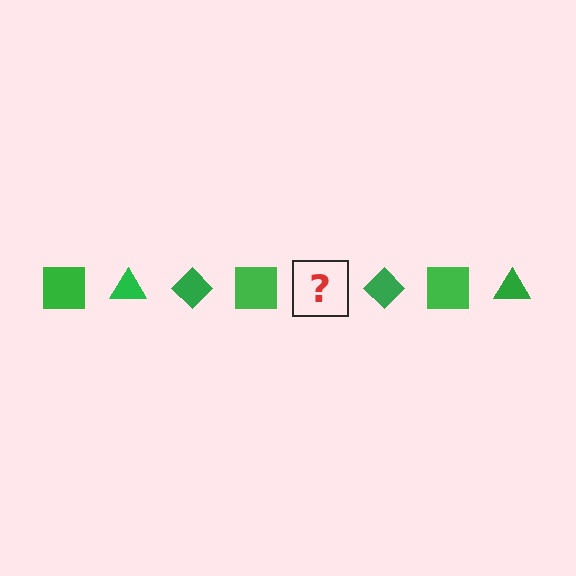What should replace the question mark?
The question mark should be replaced with a green triangle.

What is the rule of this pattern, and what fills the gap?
The rule is that the pattern cycles through square, triangle, diamond shapes in green. The gap should be filled with a green triangle.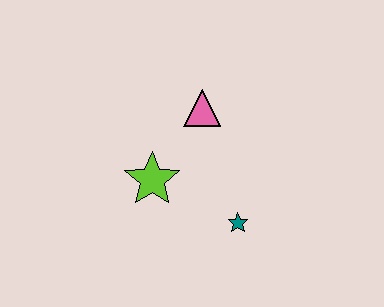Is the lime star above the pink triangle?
No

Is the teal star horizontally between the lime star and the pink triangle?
No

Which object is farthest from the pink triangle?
The teal star is farthest from the pink triangle.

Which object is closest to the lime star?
The pink triangle is closest to the lime star.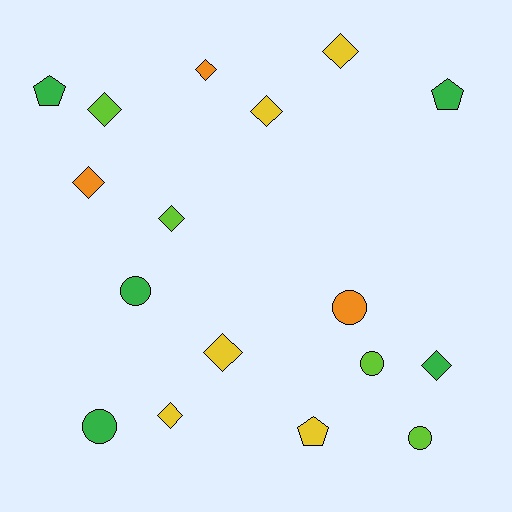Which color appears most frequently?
Yellow, with 5 objects.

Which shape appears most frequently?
Diamond, with 9 objects.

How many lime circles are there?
There are 2 lime circles.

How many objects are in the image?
There are 17 objects.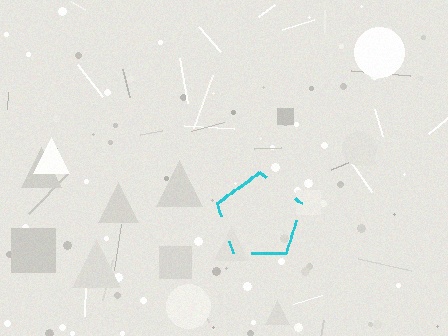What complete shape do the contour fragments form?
The contour fragments form a pentagon.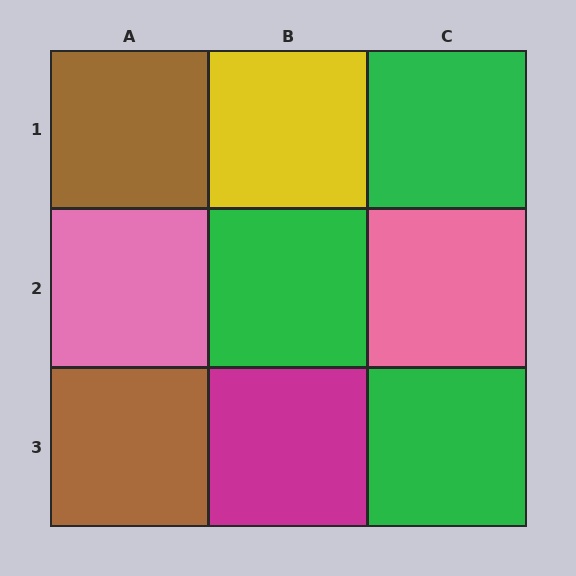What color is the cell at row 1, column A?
Brown.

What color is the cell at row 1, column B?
Yellow.